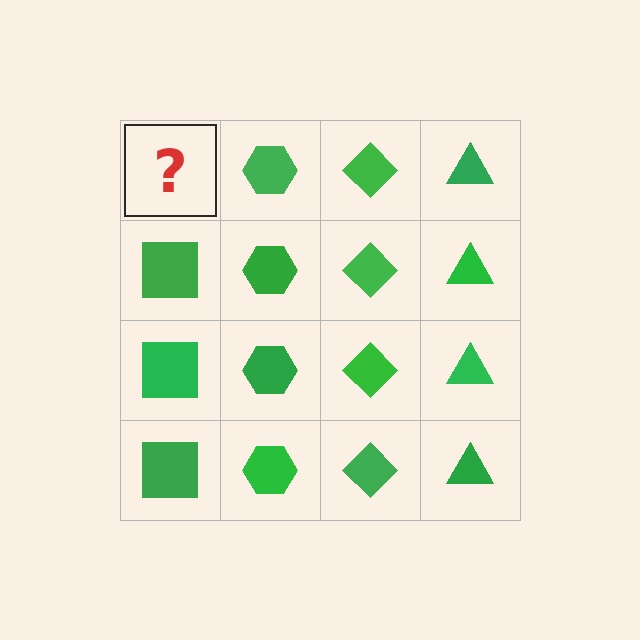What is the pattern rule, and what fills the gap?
The rule is that each column has a consistent shape. The gap should be filled with a green square.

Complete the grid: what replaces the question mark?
The question mark should be replaced with a green square.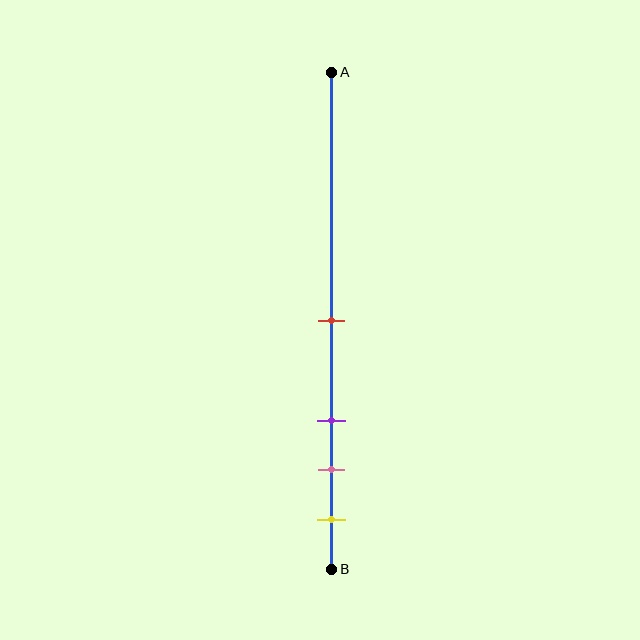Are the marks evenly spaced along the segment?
No, the marks are not evenly spaced.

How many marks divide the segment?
There are 4 marks dividing the segment.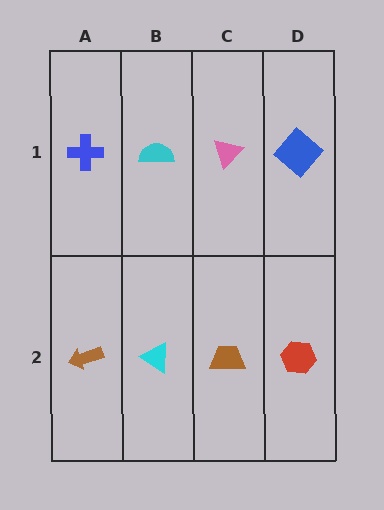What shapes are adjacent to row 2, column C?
A pink triangle (row 1, column C), a cyan triangle (row 2, column B), a red hexagon (row 2, column D).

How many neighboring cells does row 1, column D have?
2.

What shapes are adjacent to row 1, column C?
A brown trapezoid (row 2, column C), a cyan semicircle (row 1, column B), a blue diamond (row 1, column D).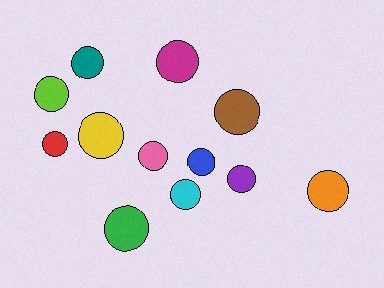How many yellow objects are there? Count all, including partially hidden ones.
There is 1 yellow object.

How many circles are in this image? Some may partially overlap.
There are 12 circles.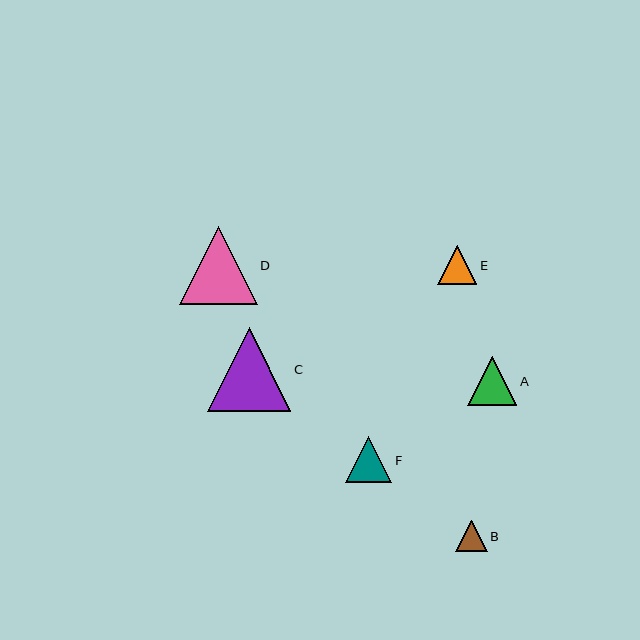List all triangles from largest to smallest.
From largest to smallest: C, D, A, F, E, B.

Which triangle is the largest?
Triangle C is the largest with a size of approximately 84 pixels.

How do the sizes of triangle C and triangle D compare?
Triangle C and triangle D are approximately the same size.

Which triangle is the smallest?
Triangle B is the smallest with a size of approximately 31 pixels.